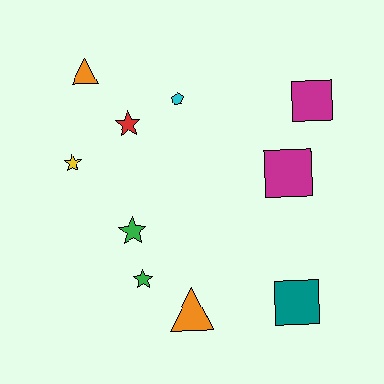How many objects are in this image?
There are 10 objects.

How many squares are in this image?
There are 3 squares.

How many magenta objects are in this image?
There are 2 magenta objects.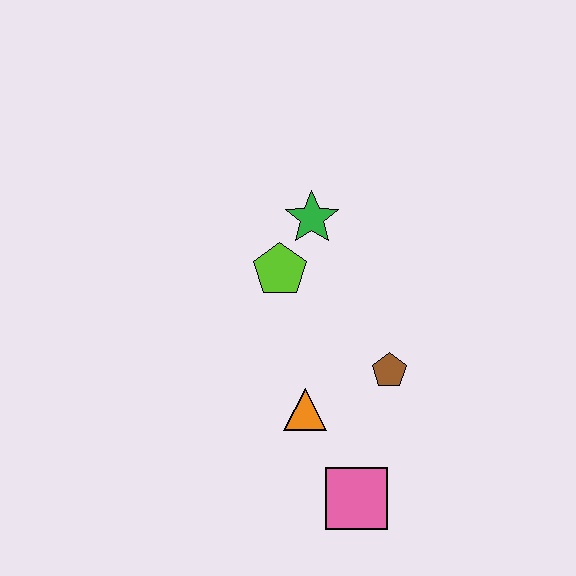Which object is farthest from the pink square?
The green star is farthest from the pink square.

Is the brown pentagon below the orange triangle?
No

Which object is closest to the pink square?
The orange triangle is closest to the pink square.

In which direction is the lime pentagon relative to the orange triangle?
The lime pentagon is above the orange triangle.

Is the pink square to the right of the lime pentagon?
Yes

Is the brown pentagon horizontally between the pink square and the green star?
No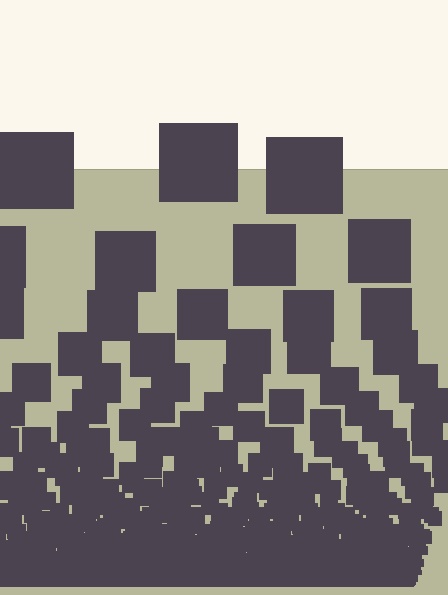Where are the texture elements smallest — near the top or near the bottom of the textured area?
Near the bottom.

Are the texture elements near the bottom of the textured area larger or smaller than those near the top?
Smaller. The gradient is inverted — elements near the bottom are smaller and denser.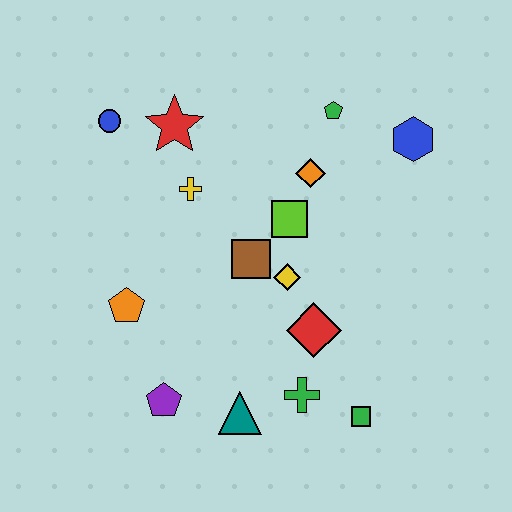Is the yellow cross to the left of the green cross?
Yes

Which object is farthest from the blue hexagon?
The purple pentagon is farthest from the blue hexagon.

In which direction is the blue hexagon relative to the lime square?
The blue hexagon is to the right of the lime square.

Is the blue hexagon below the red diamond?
No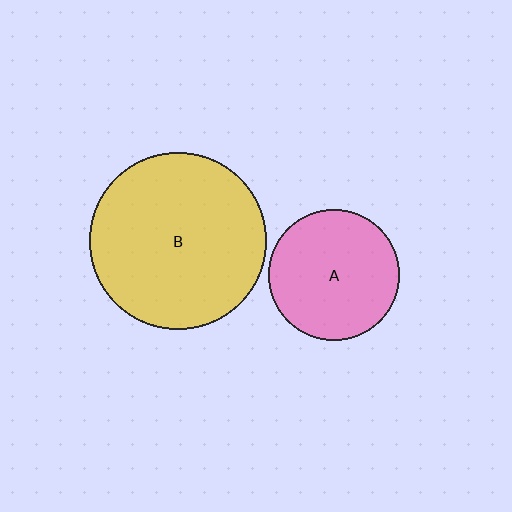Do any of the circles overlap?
No, none of the circles overlap.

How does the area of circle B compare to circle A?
Approximately 1.8 times.